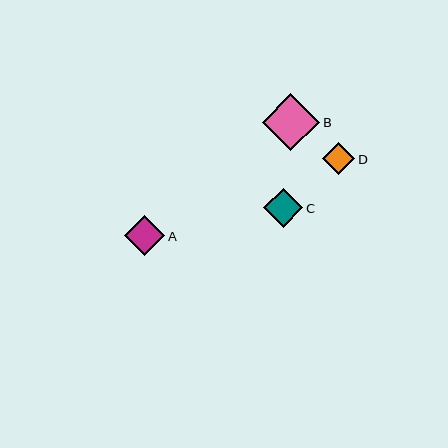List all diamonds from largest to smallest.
From largest to smallest: B, A, C, D.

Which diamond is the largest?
Diamond B is the largest with a size of approximately 58 pixels.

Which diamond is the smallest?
Diamond D is the smallest with a size of approximately 32 pixels.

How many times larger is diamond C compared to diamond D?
Diamond C is approximately 1.2 times the size of diamond D.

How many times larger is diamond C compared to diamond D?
Diamond C is approximately 1.2 times the size of diamond D.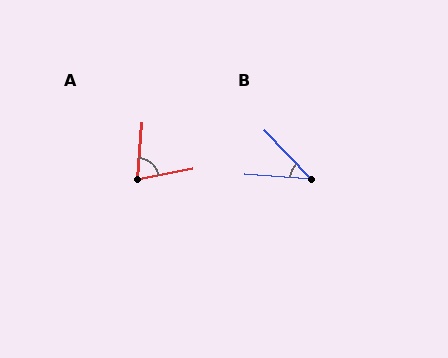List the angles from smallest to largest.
B (43°), A (75°).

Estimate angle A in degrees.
Approximately 75 degrees.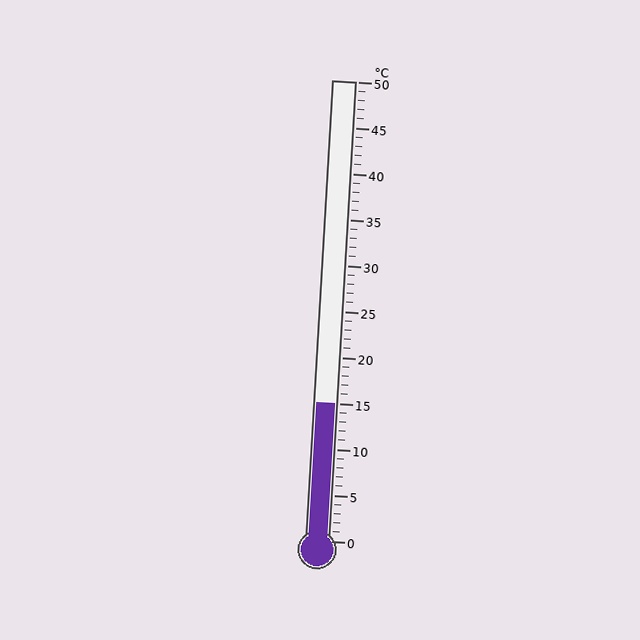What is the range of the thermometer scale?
The thermometer scale ranges from 0°C to 50°C.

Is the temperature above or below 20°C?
The temperature is below 20°C.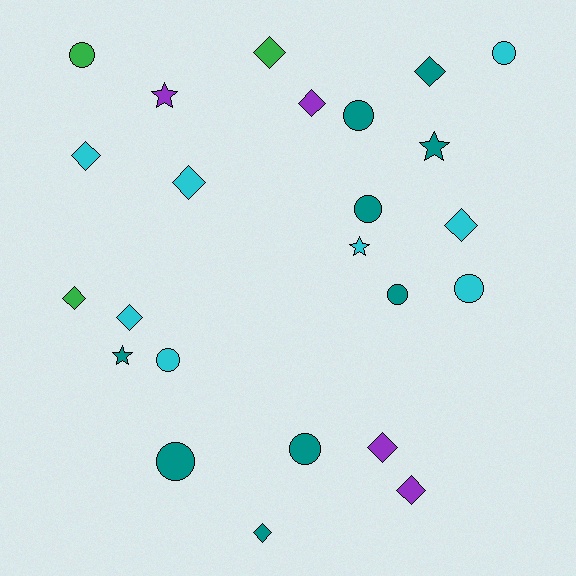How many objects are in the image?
There are 24 objects.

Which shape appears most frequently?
Diamond, with 11 objects.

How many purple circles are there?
There are no purple circles.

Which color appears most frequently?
Teal, with 9 objects.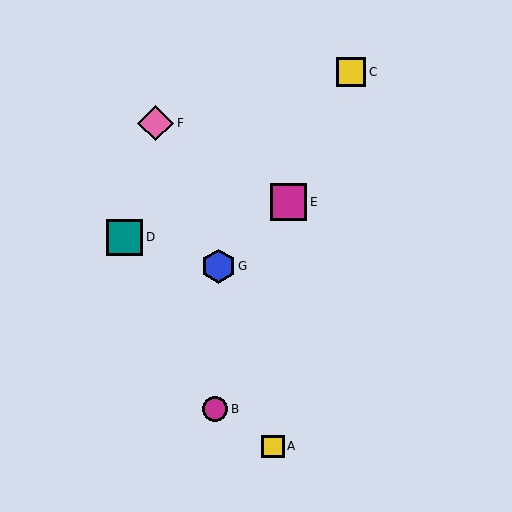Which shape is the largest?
The magenta square (labeled E) is the largest.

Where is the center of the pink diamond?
The center of the pink diamond is at (156, 123).